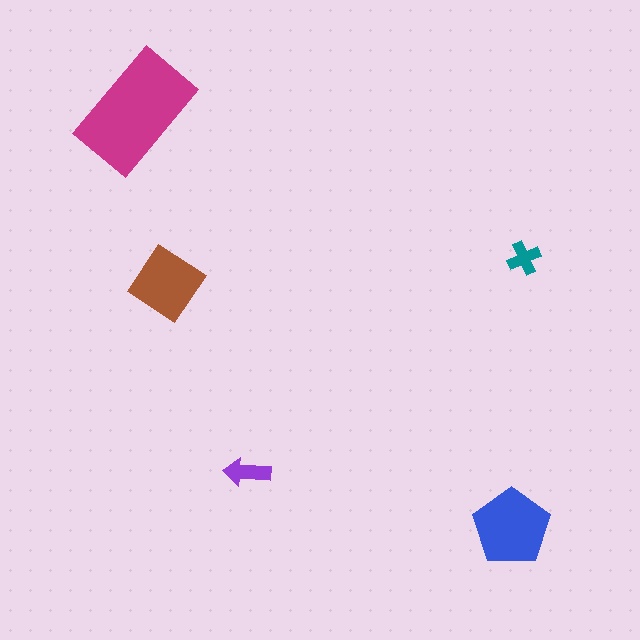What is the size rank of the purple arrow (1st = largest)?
4th.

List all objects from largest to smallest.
The magenta rectangle, the blue pentagon, the brown diamond, the purple arrow, the teal cross.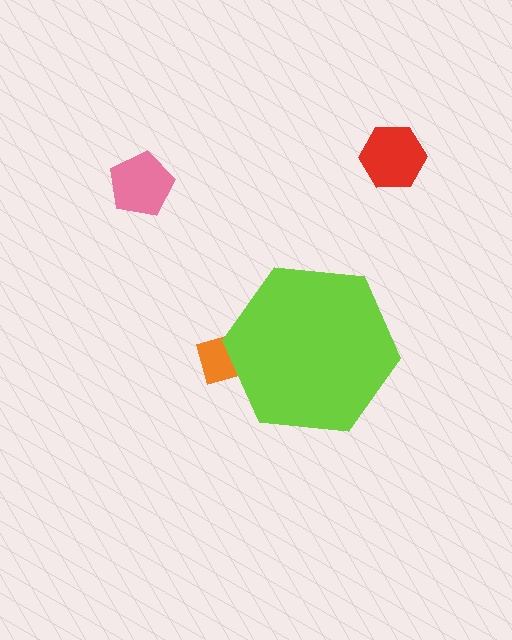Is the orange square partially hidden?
Yes, the orange square is partially hidden behind the lime hexagon.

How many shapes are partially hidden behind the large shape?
1 shape is partially hidden.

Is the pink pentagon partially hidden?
No, the pink pentagon is fully visible.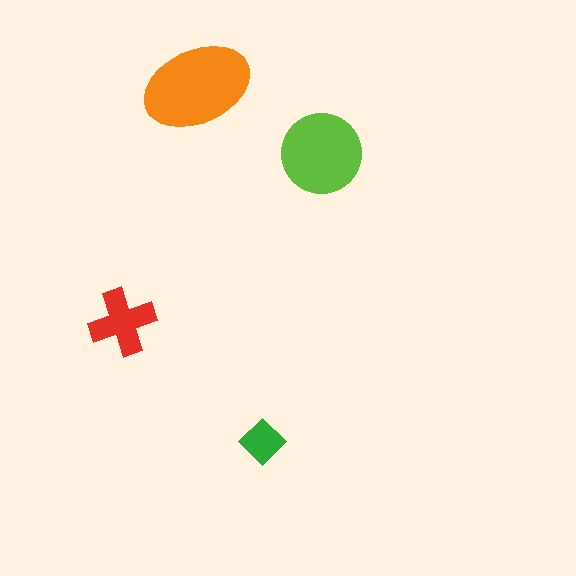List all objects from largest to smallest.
The orange ellipse, the lime circle, the red cross, the green diamond.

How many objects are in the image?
There are 4 objects in the image.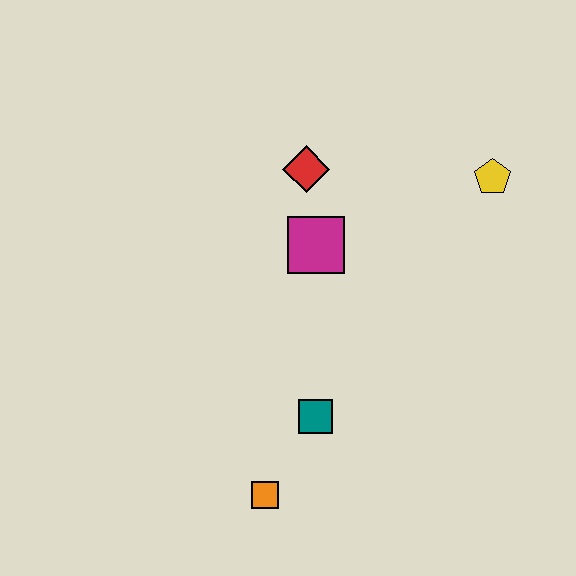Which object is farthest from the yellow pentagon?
The orange square is farthest from the yellow pentagon.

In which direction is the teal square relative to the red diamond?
The teal square is below the red diamond.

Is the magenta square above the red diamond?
No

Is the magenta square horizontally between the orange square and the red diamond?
No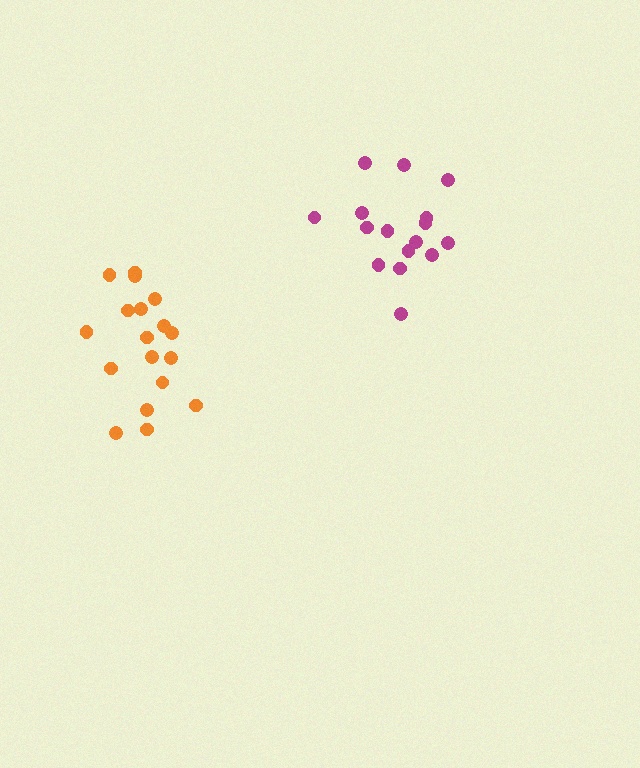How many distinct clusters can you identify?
There are 2 distinct clusters.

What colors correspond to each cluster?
The clusters are colored: orange, magenta.